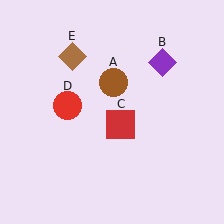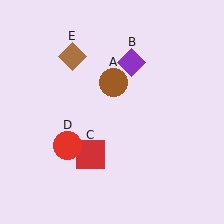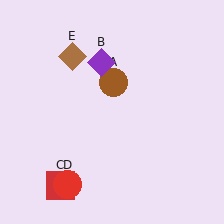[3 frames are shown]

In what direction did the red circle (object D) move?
The red circle (object D) moved down.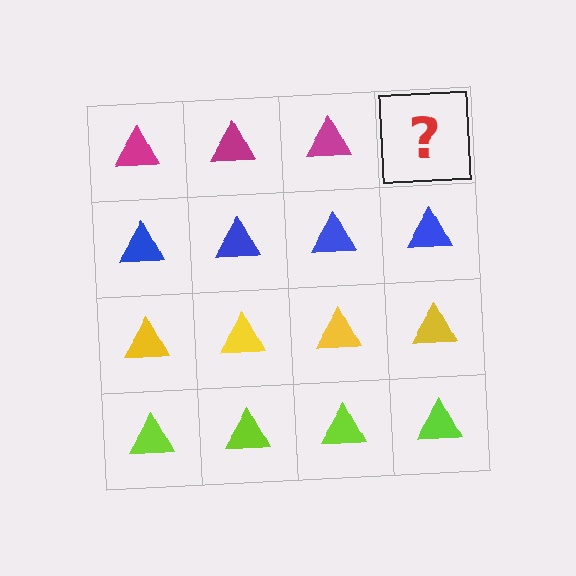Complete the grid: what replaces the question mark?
The question mark should be replaced with a magenta triangle.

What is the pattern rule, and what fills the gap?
The rule is that each row has a consistent color. The gap should be filled with a magenta triangle.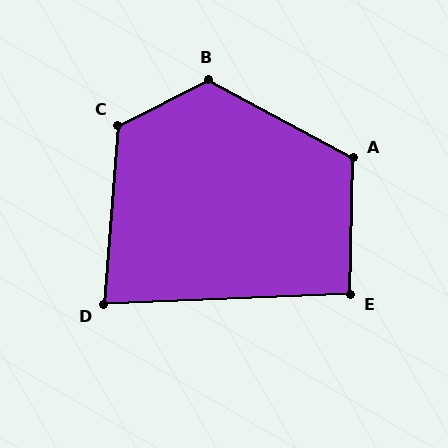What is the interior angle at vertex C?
Approximately 121 degrees (obtuse).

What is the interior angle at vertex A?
Approximately 117 degrees (obtuse).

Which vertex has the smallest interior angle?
D, at approximately 83 degrees.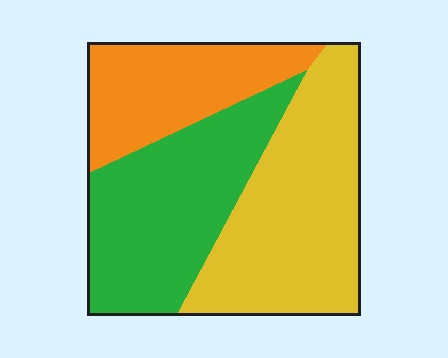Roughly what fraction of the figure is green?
Green covers around 35% of the figure.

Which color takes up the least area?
Orange, at roughly 25%.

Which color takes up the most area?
Yellow, at roughly 40%.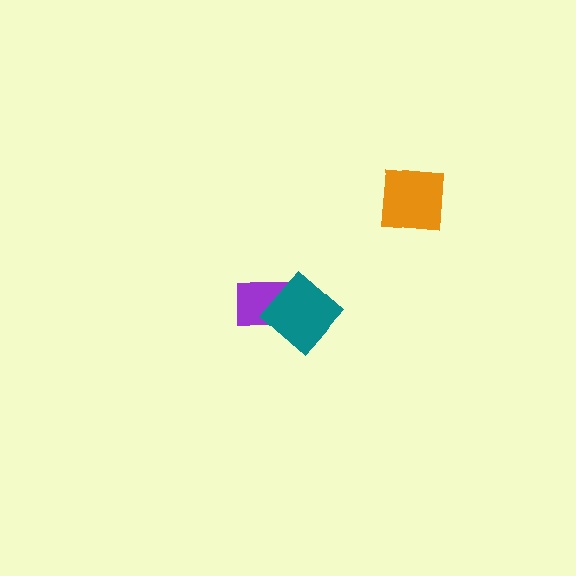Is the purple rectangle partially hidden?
Yes, it is partially covered by another shape.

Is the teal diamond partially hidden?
No, no other shape covers it.